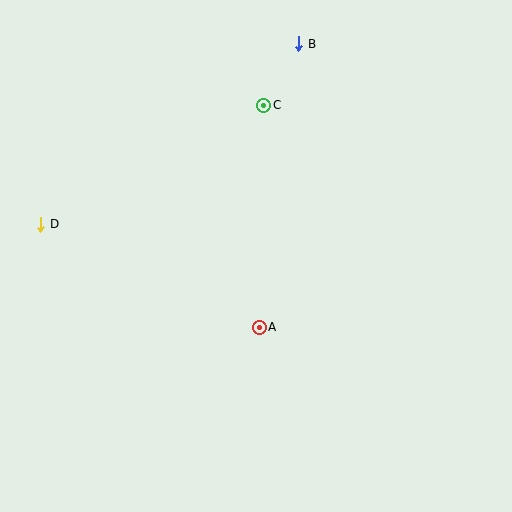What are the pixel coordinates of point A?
Point A is at (259, 327).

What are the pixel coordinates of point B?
Point B is at (299, 44).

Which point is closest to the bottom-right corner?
Point A is closest to the bottom-right corner.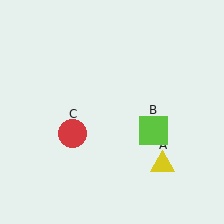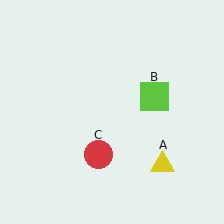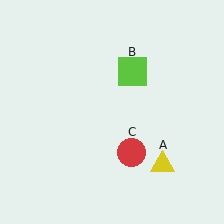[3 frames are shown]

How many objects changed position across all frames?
2 objects changed position: lime square (object B), red circle (object C).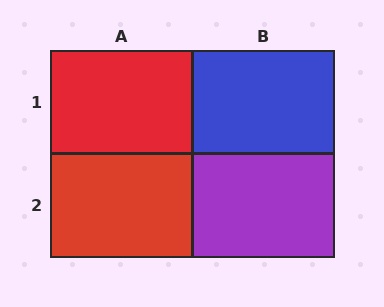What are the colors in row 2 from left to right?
Red, purple.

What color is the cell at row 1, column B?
Blue.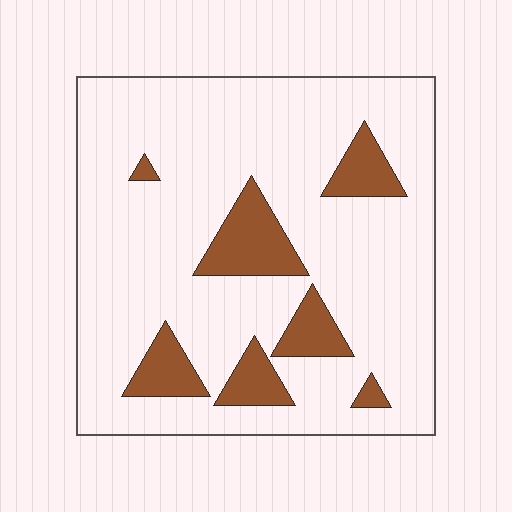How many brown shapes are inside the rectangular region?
7.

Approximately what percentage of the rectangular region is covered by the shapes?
Approximately 15%.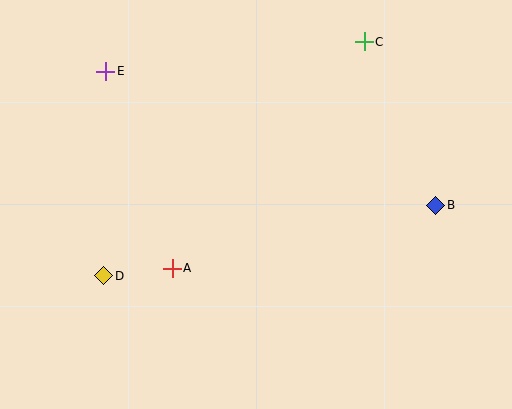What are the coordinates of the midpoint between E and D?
The midpoint between E and D is at (105, 173).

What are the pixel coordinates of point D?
Point D is at (104, 276).